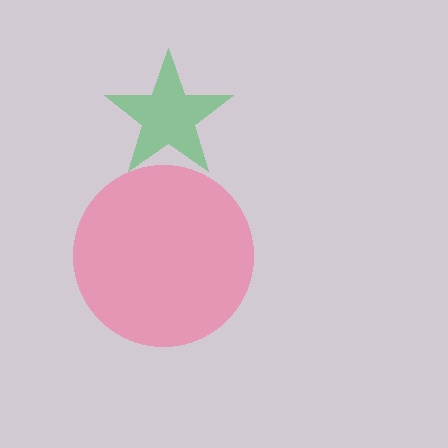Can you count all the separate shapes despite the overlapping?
Yes, there are 2 separate shapes.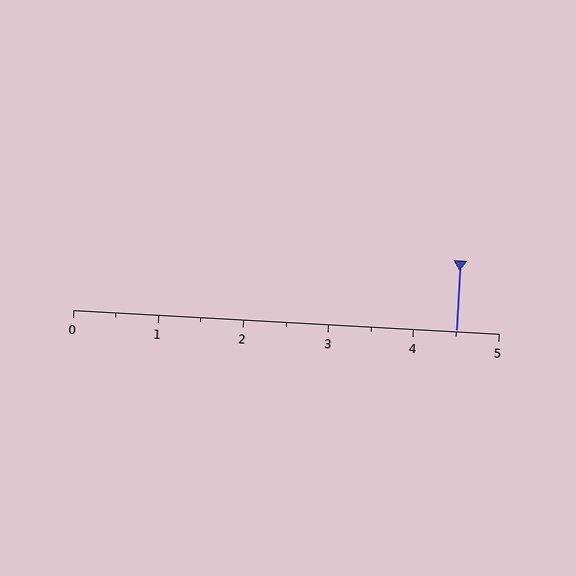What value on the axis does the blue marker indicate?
The marker indicates approximately 4.5.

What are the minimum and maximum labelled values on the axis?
The axis runs from 0 to 5.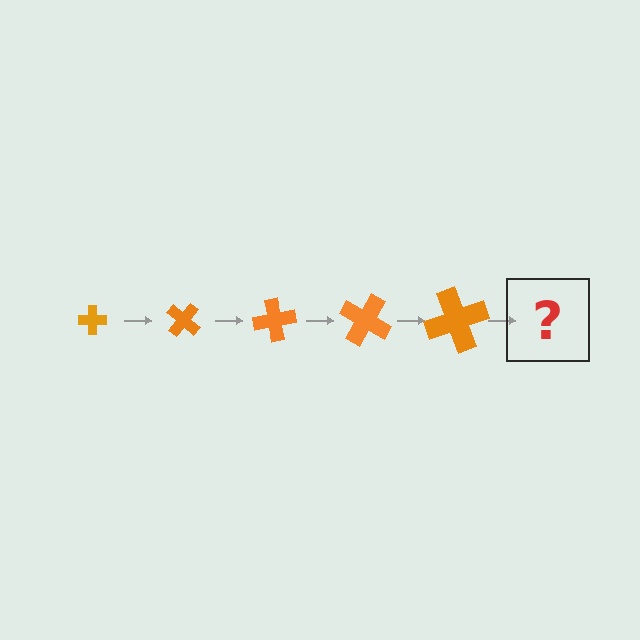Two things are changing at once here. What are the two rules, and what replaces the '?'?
The two rules are that the cross grows larger each step and it rotates 40 degrees each step. The '?' should be a cross, larger than the previous one and rotated 200 degrees from the start.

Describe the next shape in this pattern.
It should be a cross, larger than the previous one and rotated 200 degrees from the start.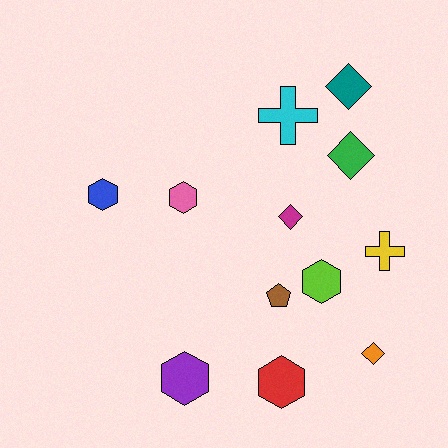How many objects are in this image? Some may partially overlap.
There are 12 objects.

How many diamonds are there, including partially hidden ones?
There are 4 diamonds.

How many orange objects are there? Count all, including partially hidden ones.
There is 1 orange object.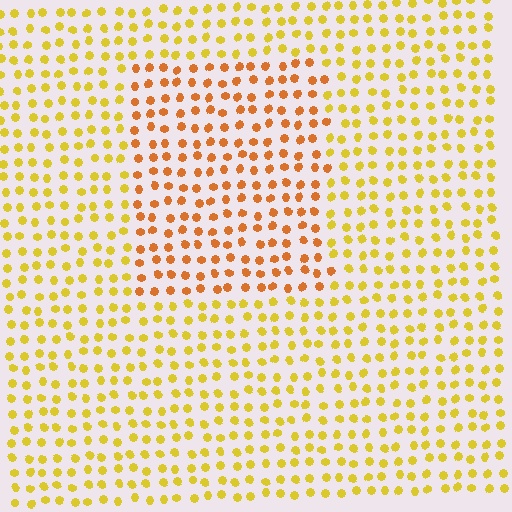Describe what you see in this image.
The image is filled with small yellow elements in a uniform arrangement. A rectangle-shaped region is visible where the elements are tinted to a slightly different hue, forming a subtle color boundary.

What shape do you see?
I see a rectangle.